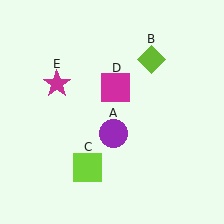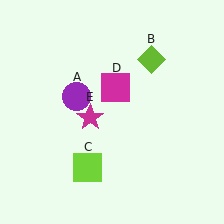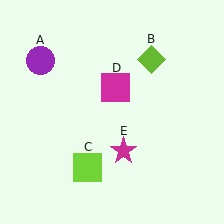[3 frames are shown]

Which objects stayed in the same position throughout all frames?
Lime diamond (object B) and lime square (object C) and magenta square (object D) remained stationary.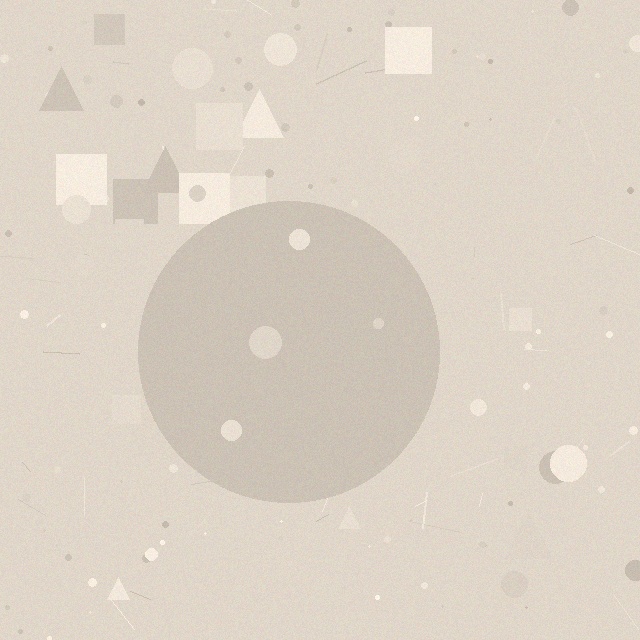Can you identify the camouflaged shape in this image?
The camouflaged shape is a circle.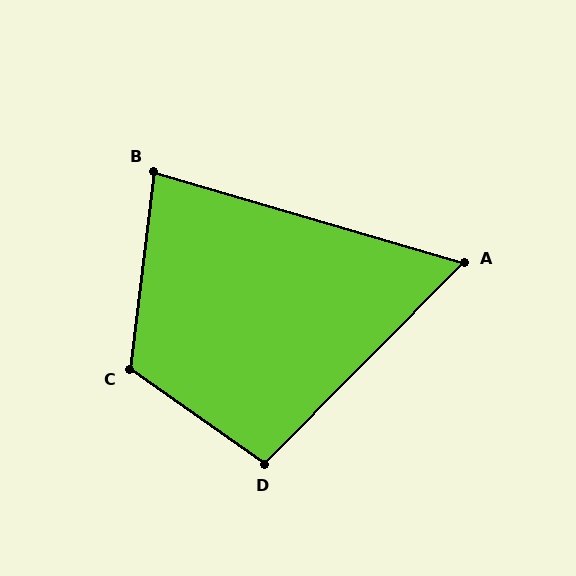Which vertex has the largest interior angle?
C, at approximately 118 degrees.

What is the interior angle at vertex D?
Approximately 100 degrees (obtuse).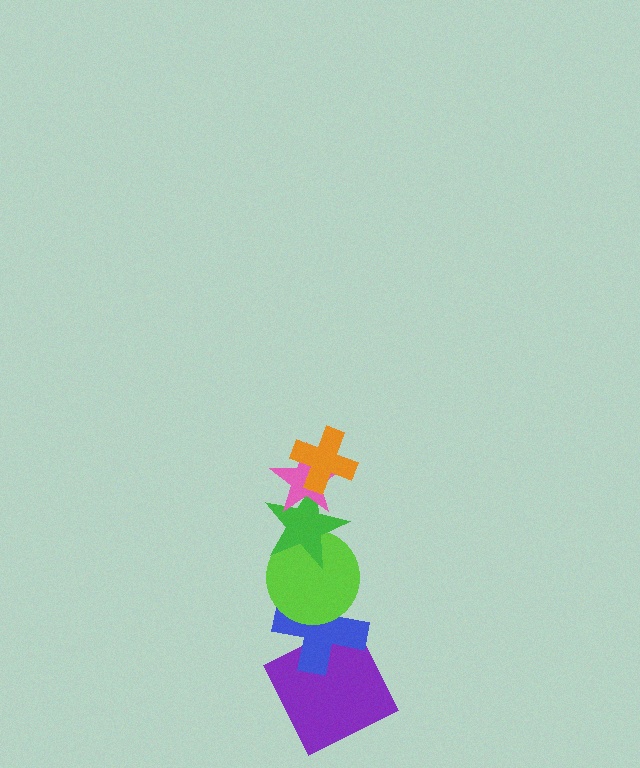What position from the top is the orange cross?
The orange cross is 1st from the top.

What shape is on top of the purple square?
The blue cross is on top of the purple square.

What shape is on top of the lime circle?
The green star is on top of the lime circle.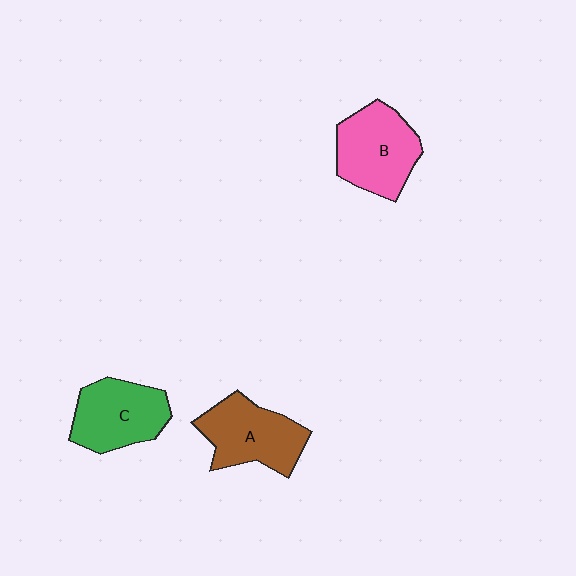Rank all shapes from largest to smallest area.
From largest to smallest: B (pink), A (brown), C (green).